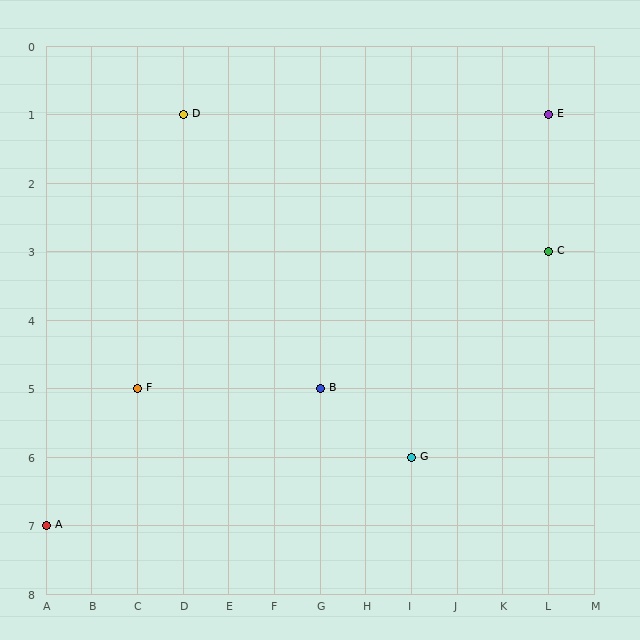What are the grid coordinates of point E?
Point E is at grid coordinates (L, 1).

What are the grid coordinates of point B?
Point B is at grid coordinates (G, 5).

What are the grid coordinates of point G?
Point G is at grid coordinates (I, 6).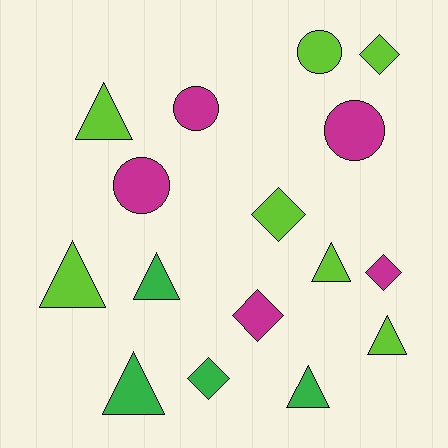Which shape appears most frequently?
Triangle, with 7 objects.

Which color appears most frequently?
Lime, with 7 objects.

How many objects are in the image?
There are 16 objects.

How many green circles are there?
There are no green circles.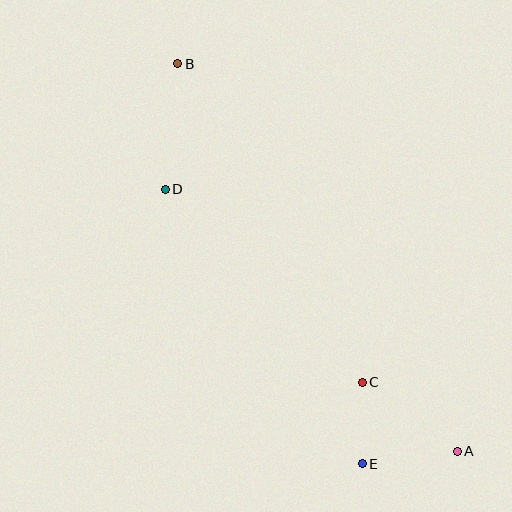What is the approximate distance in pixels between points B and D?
The distance between B and D is approximately 126 pixels.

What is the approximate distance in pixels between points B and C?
The distance between B and C is approximately 368 pixels.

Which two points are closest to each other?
Points C and E are closest to each other.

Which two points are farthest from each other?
Points A and B are farthest from each other.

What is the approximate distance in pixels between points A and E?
The distance between A and E is approximately 96 pixels.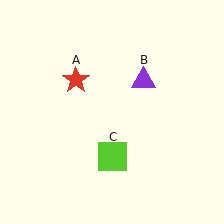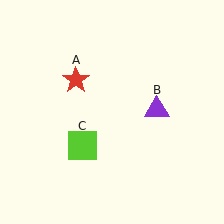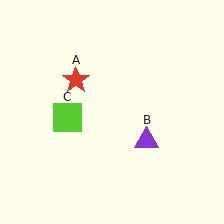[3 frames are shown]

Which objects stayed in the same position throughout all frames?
Red star (object A) remained stationary.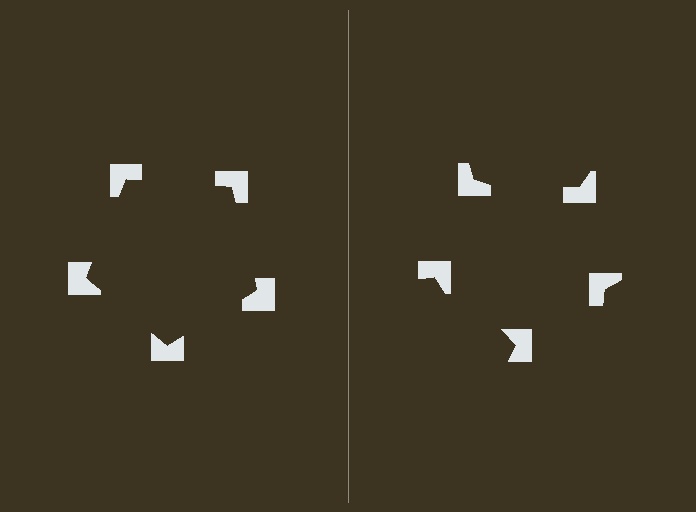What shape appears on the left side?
An illusory pentagon.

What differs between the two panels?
The notched squares are positioned identically on both sides; only the wedge orientations differ. On the left they align to a pentagon; on the right they are misaligned.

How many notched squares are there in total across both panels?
10 — 5 on each side.